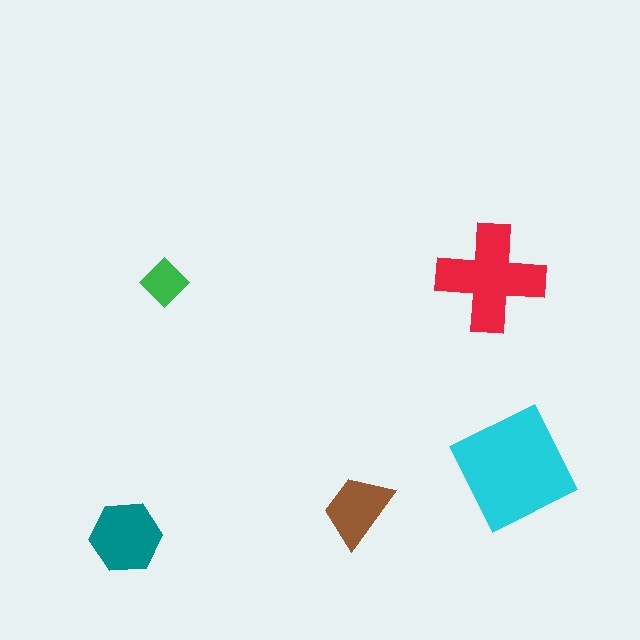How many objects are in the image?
There are 5 objects in the image.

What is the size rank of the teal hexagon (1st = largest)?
3rd.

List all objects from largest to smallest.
The cyan square, the red cross, the teal hexagon, the brown trapezoid, the green diamond.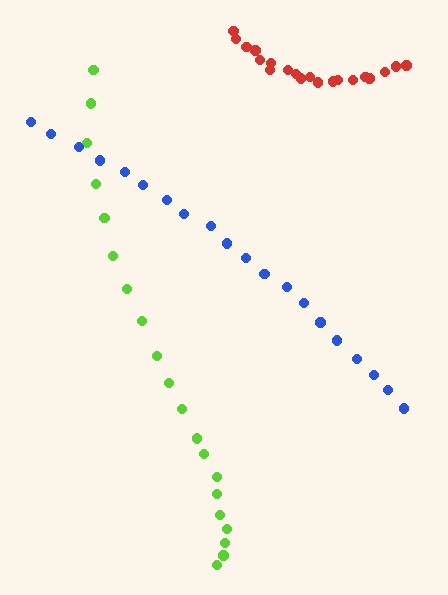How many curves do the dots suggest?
There are 3 distinct paths.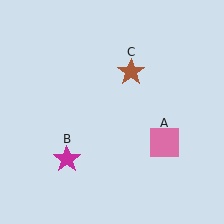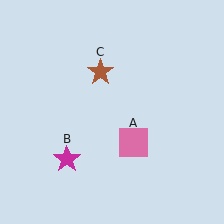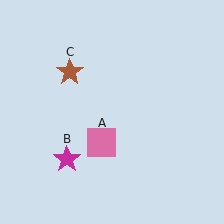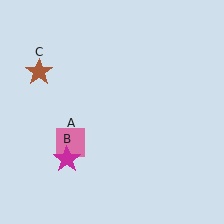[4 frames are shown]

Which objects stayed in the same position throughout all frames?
Magenta star (object B) remained stationary.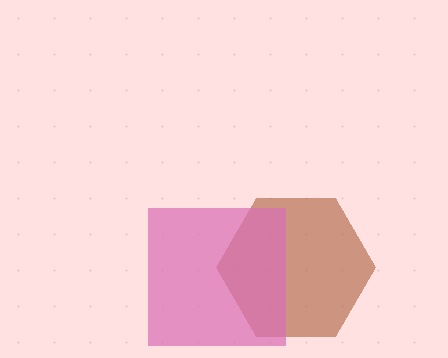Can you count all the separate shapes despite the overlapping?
Yes, there are 2 separate shapes.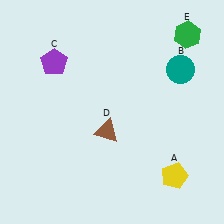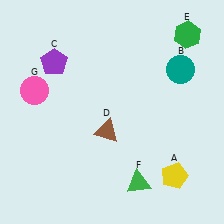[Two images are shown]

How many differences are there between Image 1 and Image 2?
There are 2 differences between the two images.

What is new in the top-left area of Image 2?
A pink circle (G) was added in the top-left area of Image 2.